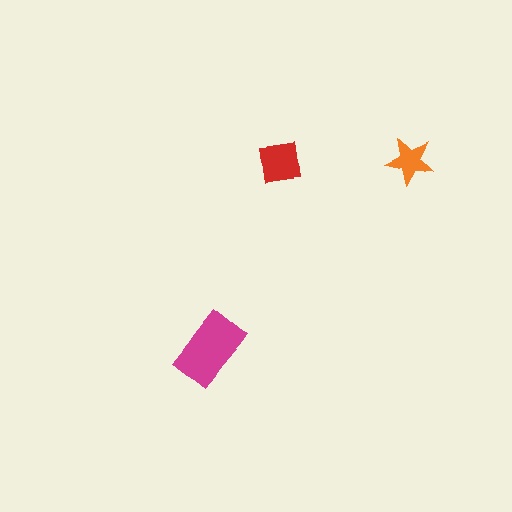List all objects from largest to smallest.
The magenta rectangle, the red square, the orange star.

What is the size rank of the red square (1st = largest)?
2nd.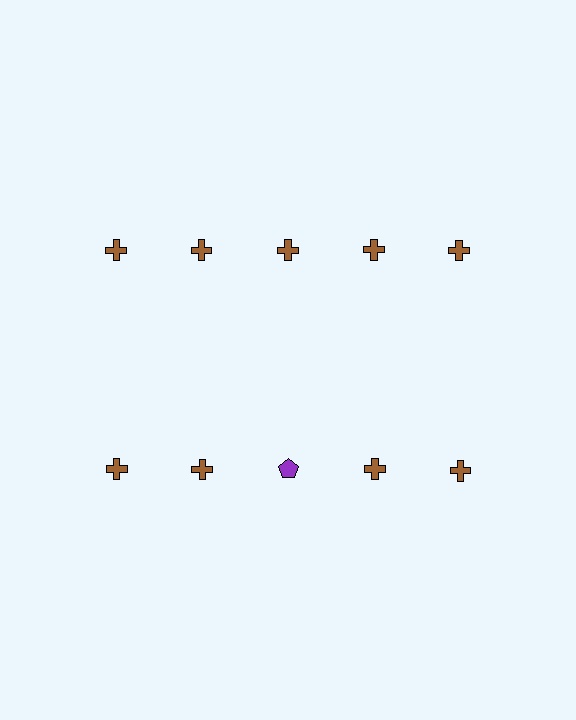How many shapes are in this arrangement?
There are 10 shapes arranged in a grid pattern.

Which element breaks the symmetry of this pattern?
The purple pentagon in the second row, center column breaks the symmetry. All other shapes are brown crosses.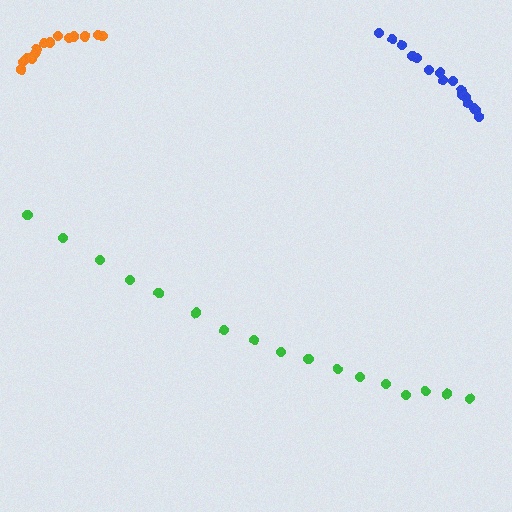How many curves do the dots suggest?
There are 3 distinct paths.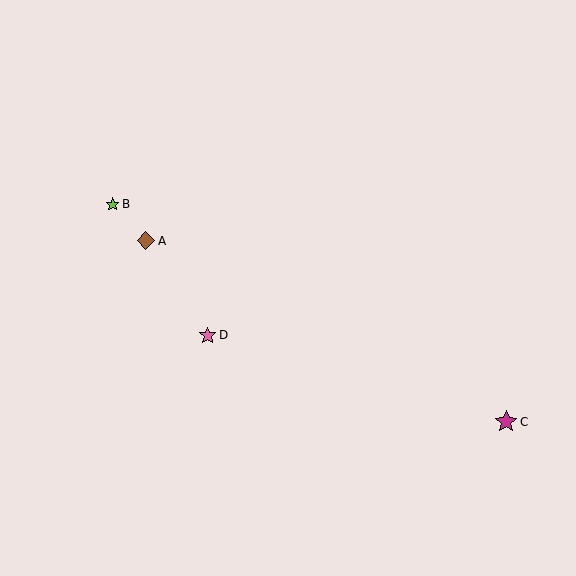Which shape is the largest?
The magenta star (labeled C) is the largest.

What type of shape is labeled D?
Shape D is a pink star.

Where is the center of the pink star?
The center of the pink star is at (208, 335).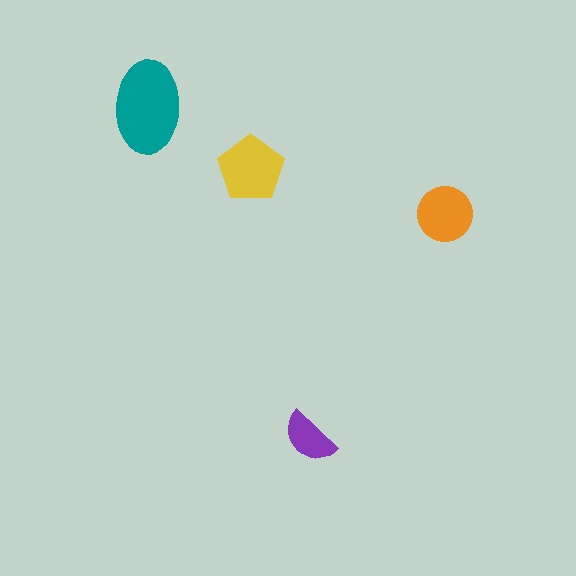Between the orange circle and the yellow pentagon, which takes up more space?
The yellow pentagon.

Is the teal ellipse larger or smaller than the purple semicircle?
Larger.